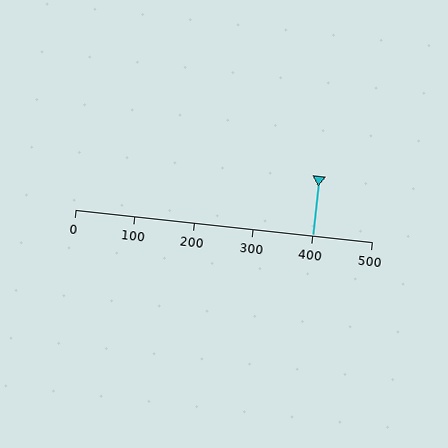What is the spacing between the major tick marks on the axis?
The major ticks are spaced 100 apart.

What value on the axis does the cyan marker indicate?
The marker indicates approximately 400.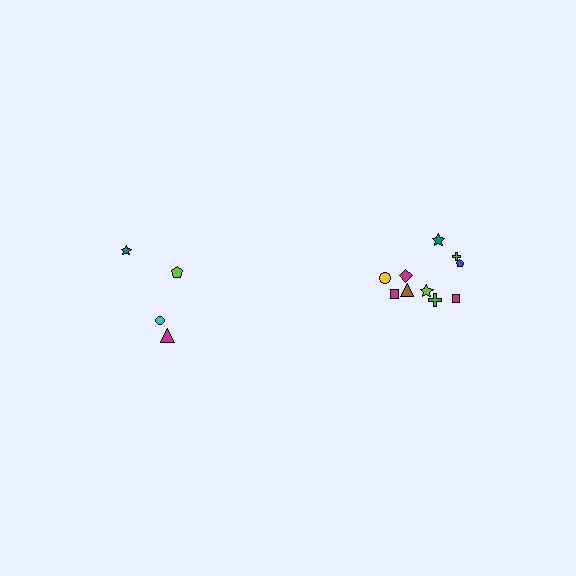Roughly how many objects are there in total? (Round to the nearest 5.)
Roughly 15 objects in total.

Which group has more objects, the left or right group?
The right group.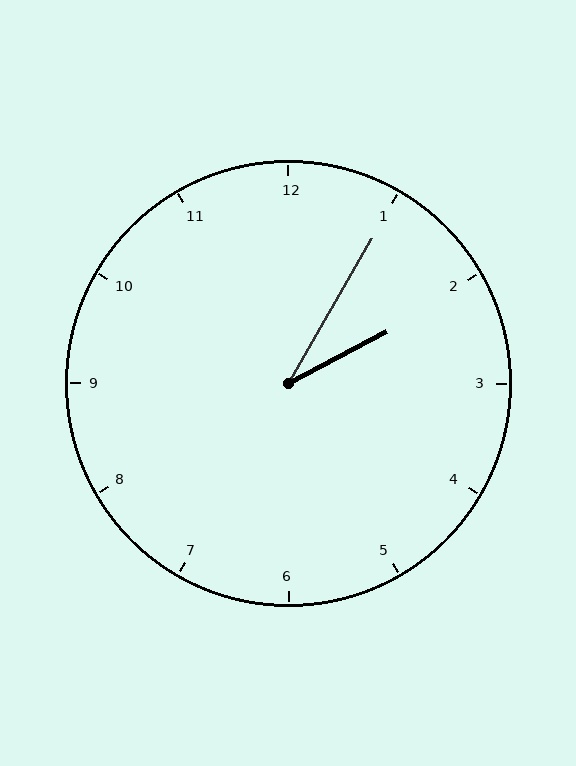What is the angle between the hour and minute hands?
Approximately 32 degrees.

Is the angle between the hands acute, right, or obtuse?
It is acute.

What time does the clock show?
2:05.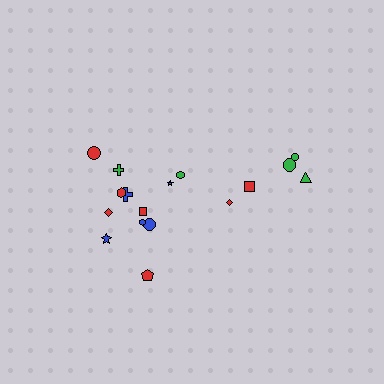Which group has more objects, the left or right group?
The left group.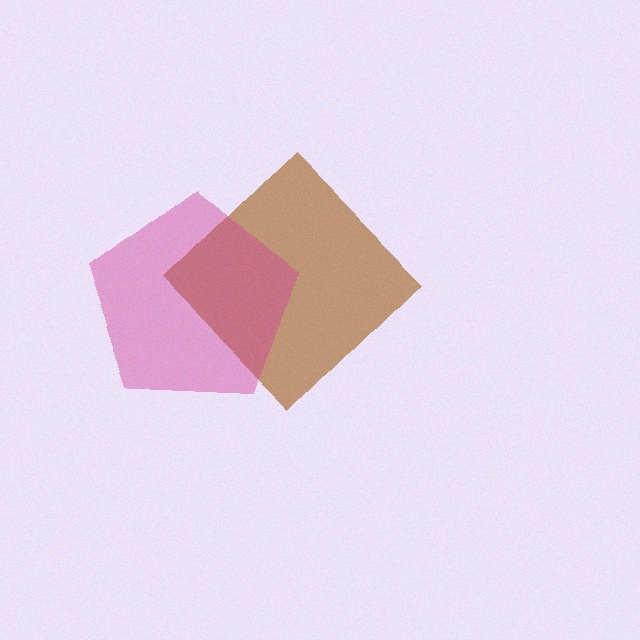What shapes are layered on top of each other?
The layered shapes are: a brown diamond, a magenta pentagon.